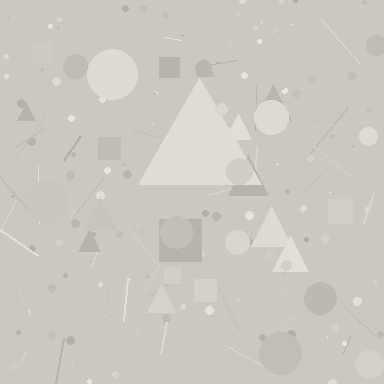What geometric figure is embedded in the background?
A triangle is embedded in the background.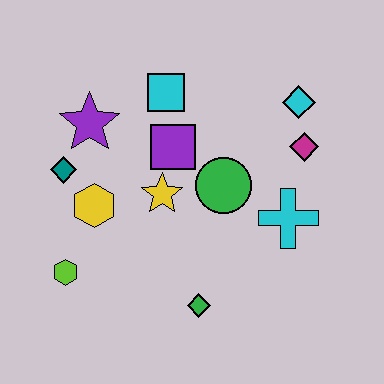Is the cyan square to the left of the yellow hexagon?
No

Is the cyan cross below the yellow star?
Yes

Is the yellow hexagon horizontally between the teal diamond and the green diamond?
Yes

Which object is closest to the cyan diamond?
The magenta diamond is closest to the cyan diamond.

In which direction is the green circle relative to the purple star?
The green circle is to the right of the purple star.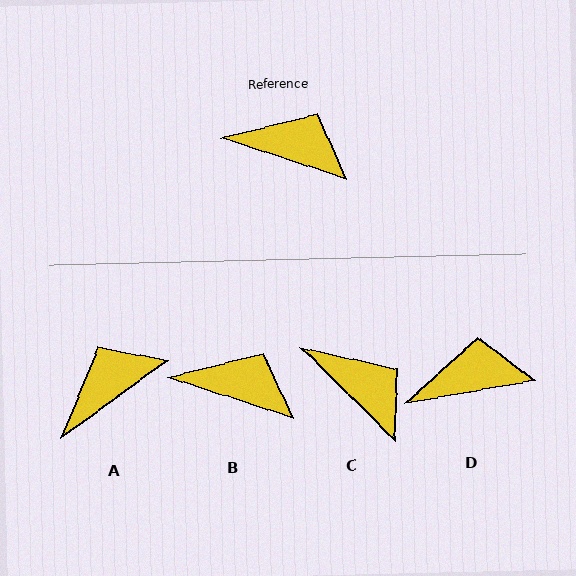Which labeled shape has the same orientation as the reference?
B.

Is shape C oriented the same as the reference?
No, it is off by about 27 degrees.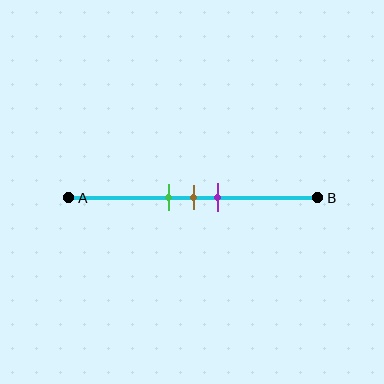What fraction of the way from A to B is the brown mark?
The brown mark is approximately 50% (0.5) of the way from A to B.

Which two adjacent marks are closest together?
The green and brown marks are the closest adjacent pair.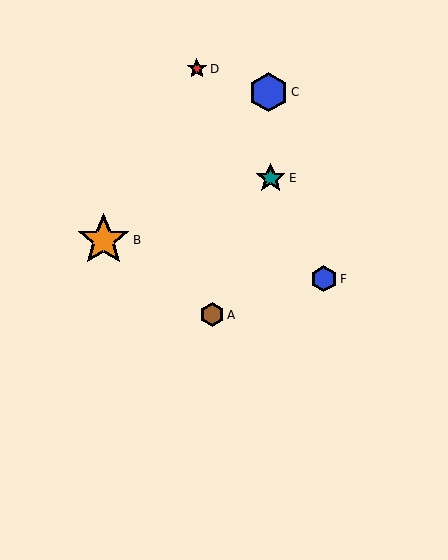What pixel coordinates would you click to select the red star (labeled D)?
Click at (197, 69) to select the red star D.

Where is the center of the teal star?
The center of the teal star is at (271, 178).